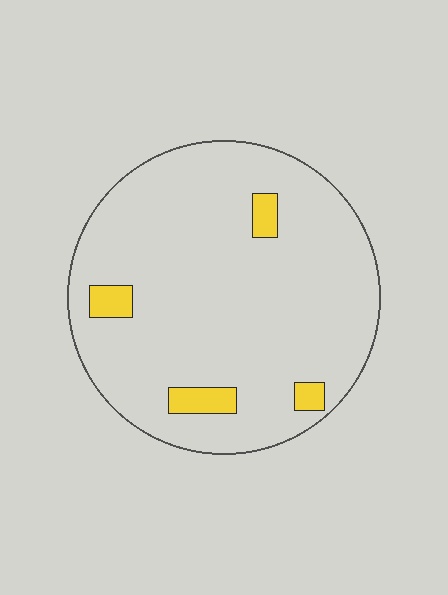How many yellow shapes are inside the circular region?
4.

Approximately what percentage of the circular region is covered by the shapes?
Approximately 5%.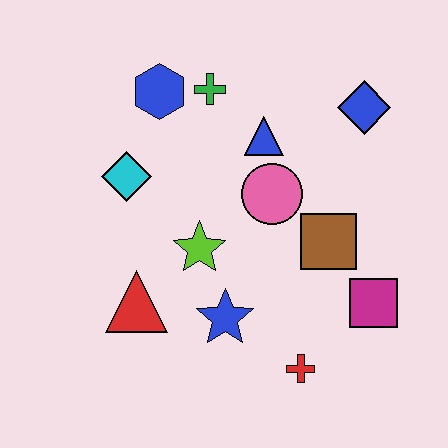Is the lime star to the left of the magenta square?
Yes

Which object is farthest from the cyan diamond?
The magenta square is farthest from the cyan diamond.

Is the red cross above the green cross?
No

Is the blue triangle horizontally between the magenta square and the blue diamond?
No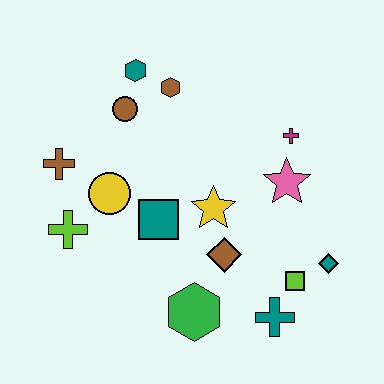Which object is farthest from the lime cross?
The teal diamond is farthest from the lime cross.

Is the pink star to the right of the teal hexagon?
Yes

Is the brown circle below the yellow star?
No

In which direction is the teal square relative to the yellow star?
The teal square is to the left of the yellow star.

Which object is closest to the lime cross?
The yellow circle is closest to the lime cross.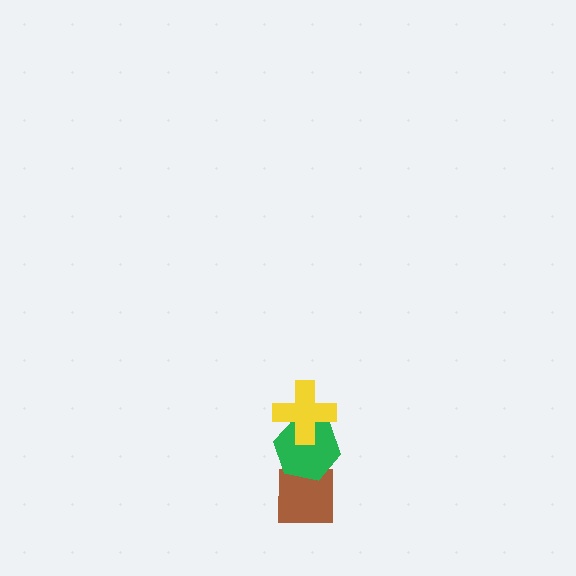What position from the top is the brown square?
The brown square is 3rd from the top.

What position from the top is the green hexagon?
The green hexagon is 2nd from the top.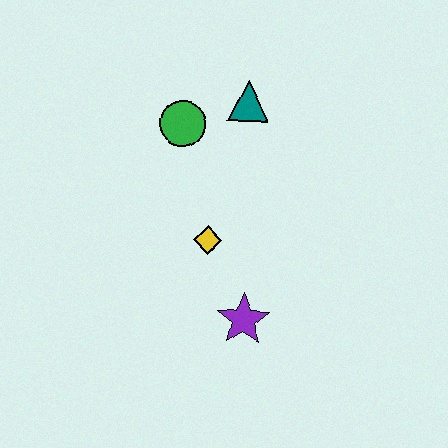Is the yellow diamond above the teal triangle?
No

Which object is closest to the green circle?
The teal triangle is closest to the green circle.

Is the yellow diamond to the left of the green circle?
No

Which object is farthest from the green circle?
The purple star is farthest from the green circle.